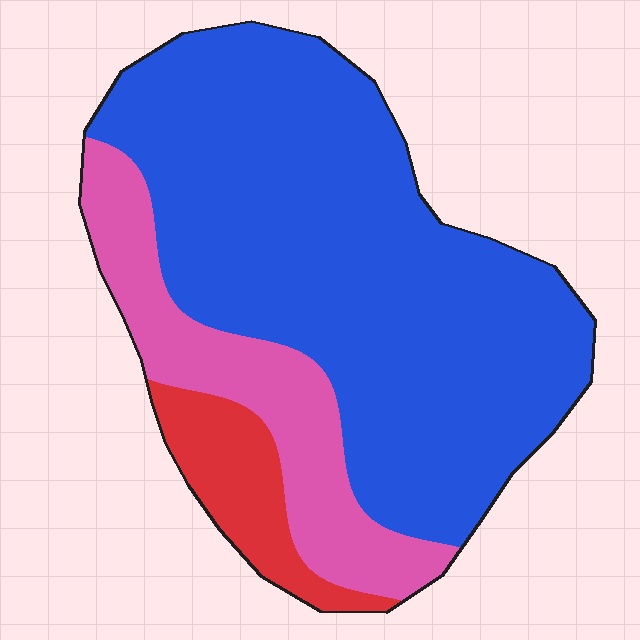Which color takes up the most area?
Blue, at roughly 70%.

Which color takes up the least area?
Red, at roughly 10%.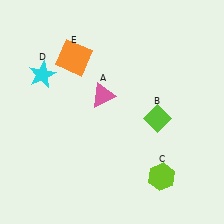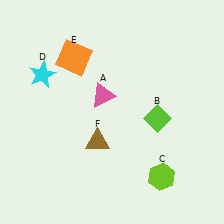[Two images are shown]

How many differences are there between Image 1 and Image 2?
There is 1 difference between the two images.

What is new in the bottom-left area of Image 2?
A brown triangle (F) was added in the bottom-left area of Image 2.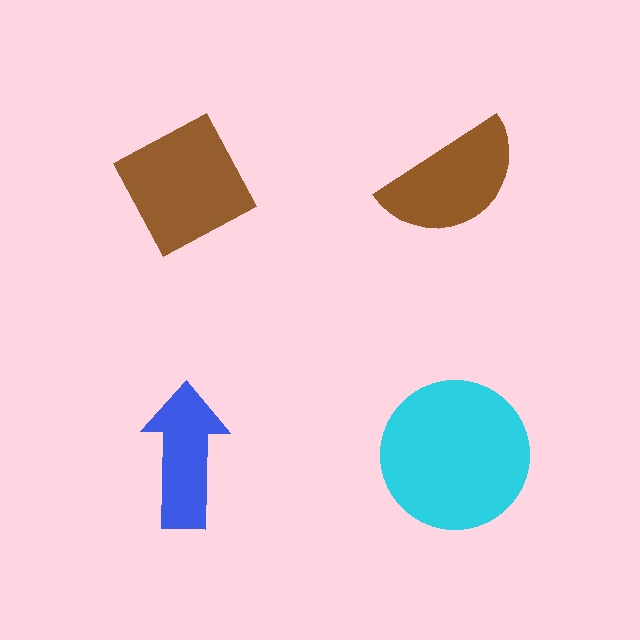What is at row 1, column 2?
A brown semicircle.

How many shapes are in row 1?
2 shapes.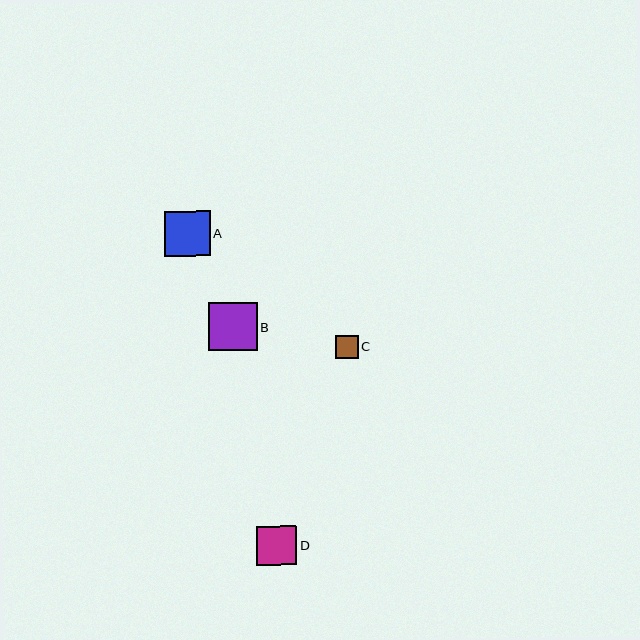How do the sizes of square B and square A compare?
Square B and square A are approximately the same size.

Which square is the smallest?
Square C is the smallest with a size of approximately 23 pixels.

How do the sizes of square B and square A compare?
Square B and square A are approximately the same size.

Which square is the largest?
Square B is the largest with a size of approximately 49 pixels.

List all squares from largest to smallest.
From largest to smallest: B, A, D, C.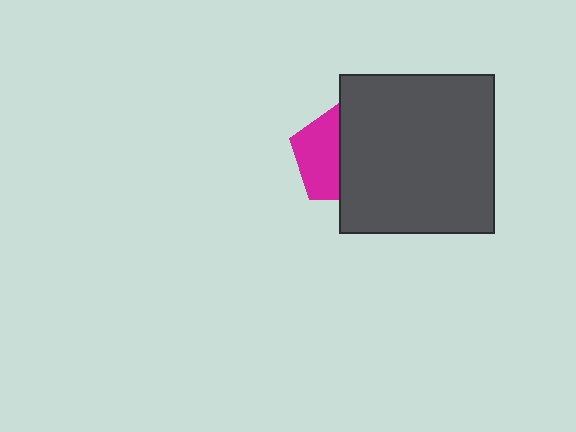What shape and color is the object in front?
The object in front is a dark gray rectangle.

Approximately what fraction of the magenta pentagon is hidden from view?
Roughly 53% of the magenta pentagon is hidden behind the dark gray rectangle.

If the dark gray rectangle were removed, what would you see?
You would see the complete magenta pentagon.